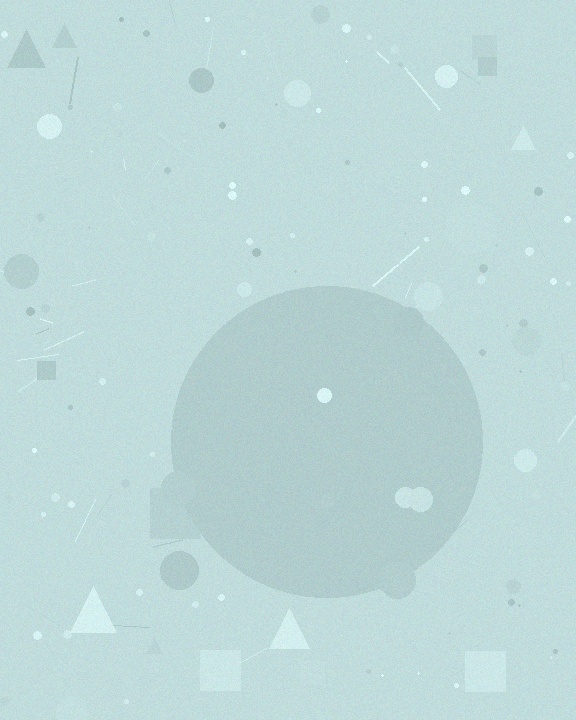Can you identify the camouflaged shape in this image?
The camouflaged shape is a circle.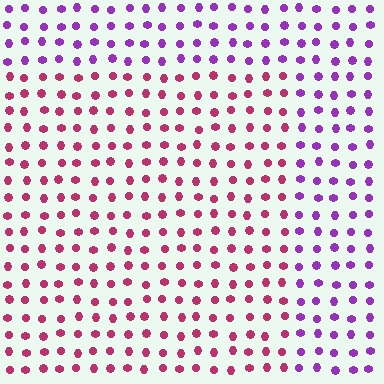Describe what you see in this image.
The image is filled with small purple elements in a uniform arrangement. A rectangle-shaped region is visible where the elements are tinted to a slightly different hue, forming a subtle color boundary.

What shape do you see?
I see a rectangle.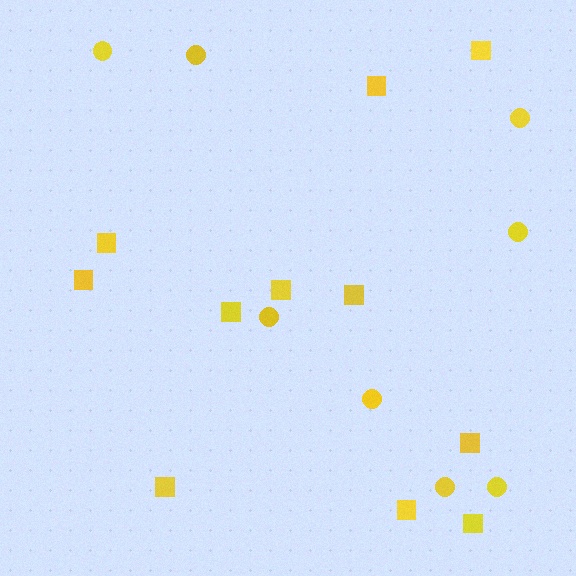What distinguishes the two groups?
There are 2 groups: one group of circles (8) and one group of squares (11).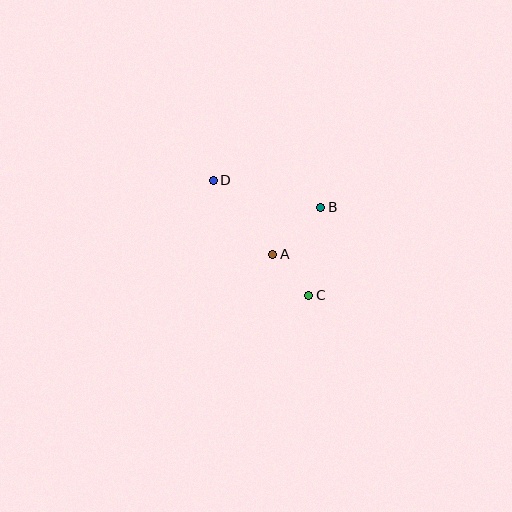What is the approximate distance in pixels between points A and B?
The distance between A and B is approximately 67 pixels.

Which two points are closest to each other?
Points A and C are closest to each other.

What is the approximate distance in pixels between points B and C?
The distance between B and C is approximately 89 pixels.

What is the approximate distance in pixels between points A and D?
The distance between A and D is approximately 95 pixels.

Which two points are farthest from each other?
Points C and D are farthest from each other.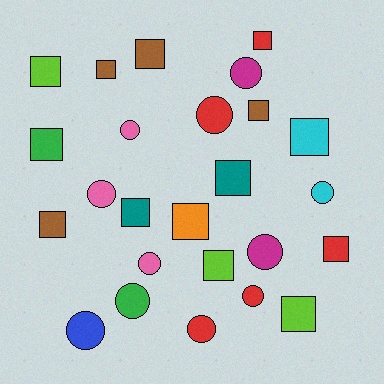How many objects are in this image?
There are 25 objects.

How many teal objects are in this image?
There are 2 teal objects.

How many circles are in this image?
There are 11 circles.